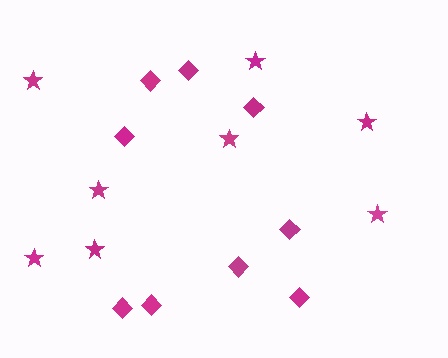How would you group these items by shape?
There are 2 groups: one group of stars (8) and one group of diamonds (9).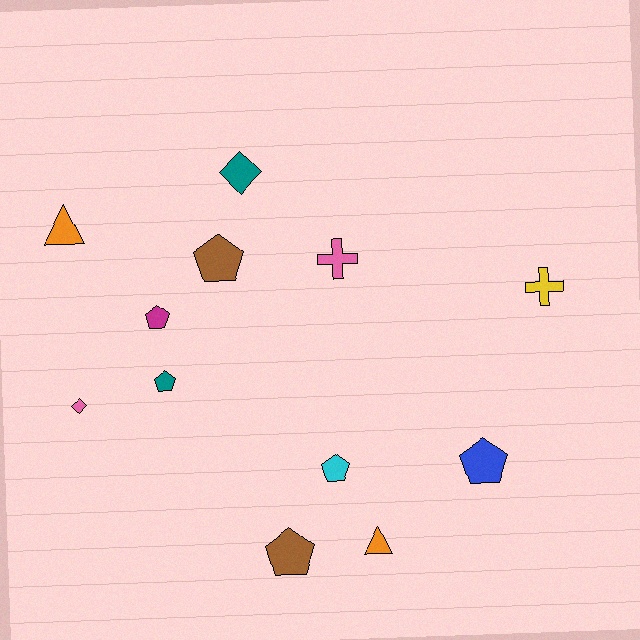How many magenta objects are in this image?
There is 1 magenta object.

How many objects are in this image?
There are 12 objects.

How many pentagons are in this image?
There are 6 pentagons.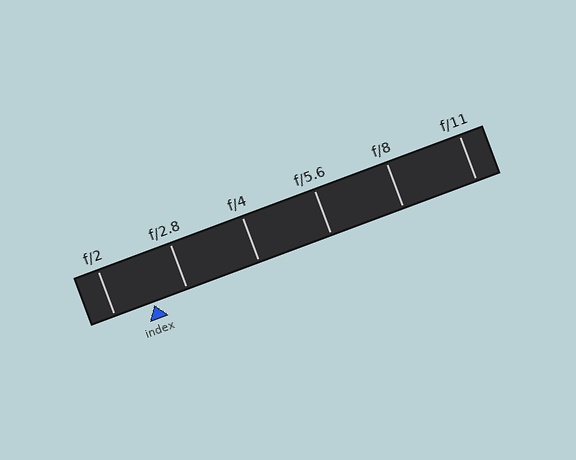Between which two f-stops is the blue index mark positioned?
The index mark is between f/2 and f/2.8.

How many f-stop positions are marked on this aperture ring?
There are 6 f-stop positions marked.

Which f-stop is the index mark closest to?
The index mark is closest to f/2.8.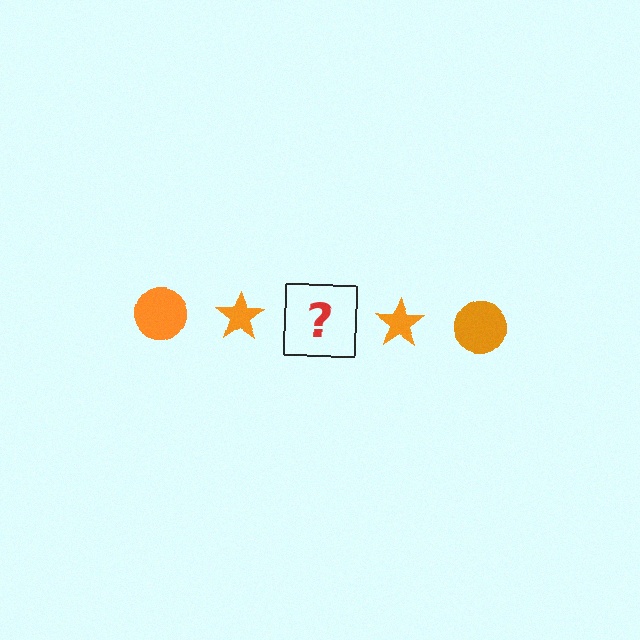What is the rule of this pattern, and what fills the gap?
The rule is that the pattern cycles through circle, star shapes in orange. The gap should be filled with an orange circle.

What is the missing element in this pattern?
The missing element is an orange circle.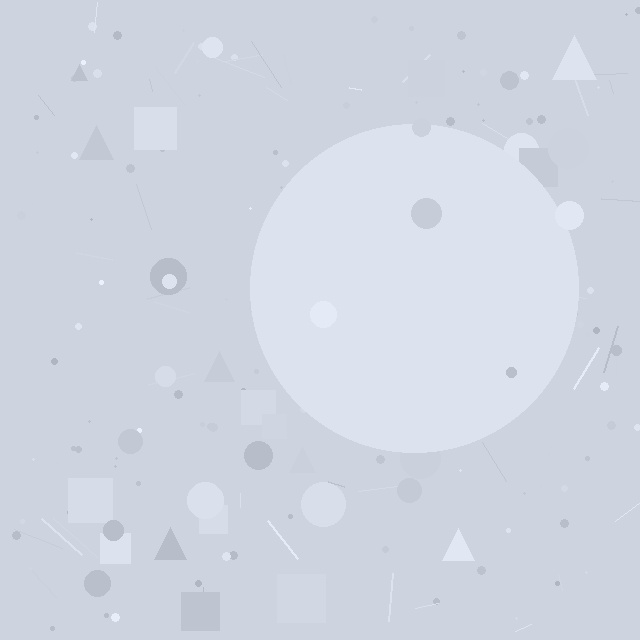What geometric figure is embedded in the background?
A circle is embedded in the background.